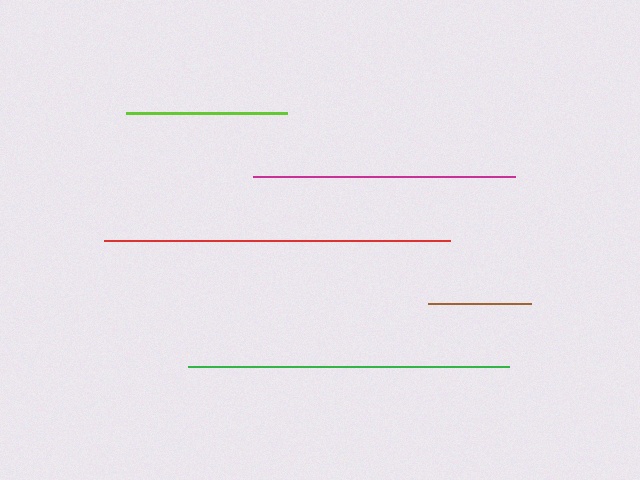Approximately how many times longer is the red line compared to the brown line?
The red line is approximately 3.3 times the length of the brown line.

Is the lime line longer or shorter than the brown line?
The lime line is longer than the brown line.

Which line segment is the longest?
The red line is the longest at approximately 346 pixels.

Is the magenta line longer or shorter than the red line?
The red line is longer than the magenta line.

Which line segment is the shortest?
The brown line is the shortest at approximately 103 pixels.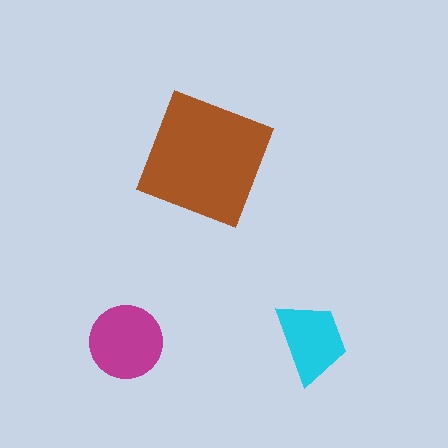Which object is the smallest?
The cyan trapezoid.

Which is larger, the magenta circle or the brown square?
The brown square.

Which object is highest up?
The brown square is topmost.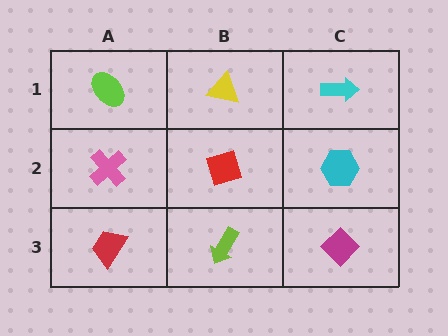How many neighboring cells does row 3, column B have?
3.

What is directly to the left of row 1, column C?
A yellow triangle.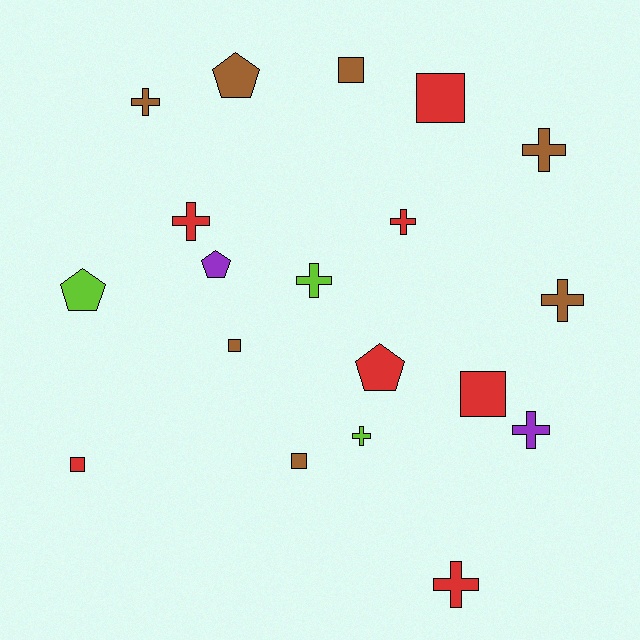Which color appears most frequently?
Brown, with 7 objects.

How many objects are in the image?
There are 19 objects.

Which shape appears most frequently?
Cross, with 9 objects.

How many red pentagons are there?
There is 1 red pentagon.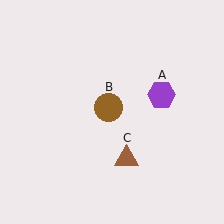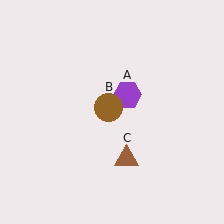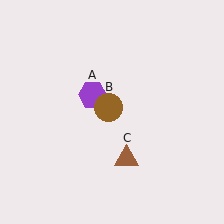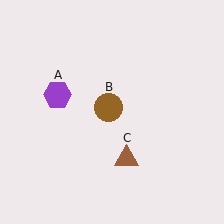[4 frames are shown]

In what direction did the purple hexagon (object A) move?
The purple hexagon (object A) moved left.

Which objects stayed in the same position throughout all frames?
Brown circle (object B) and brown triangle (object C) remained stationary.